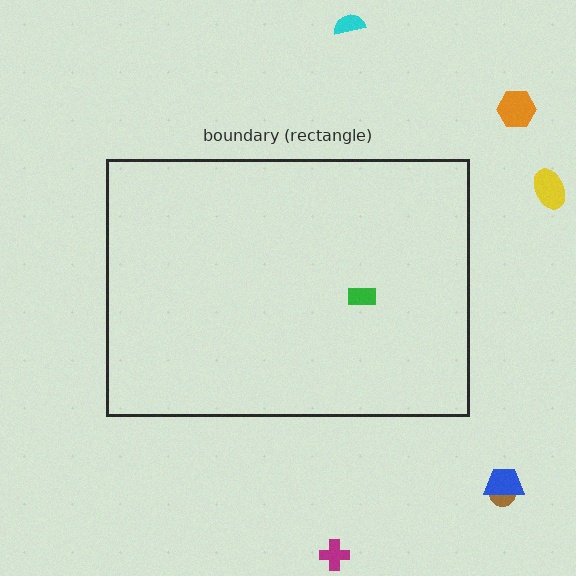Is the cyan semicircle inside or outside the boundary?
Outside.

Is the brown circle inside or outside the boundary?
Outside.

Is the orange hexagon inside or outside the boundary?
Outside.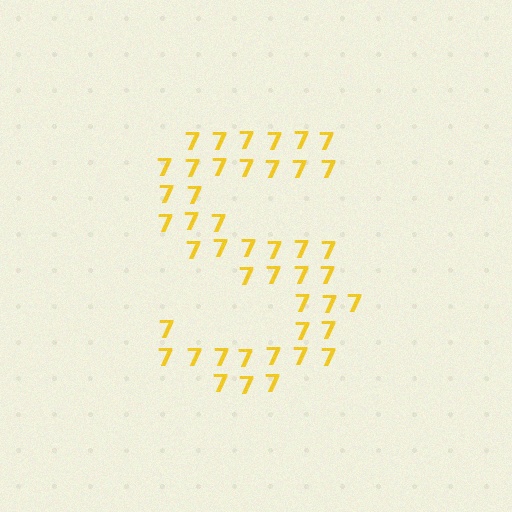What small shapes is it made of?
It is made of small digit 7's.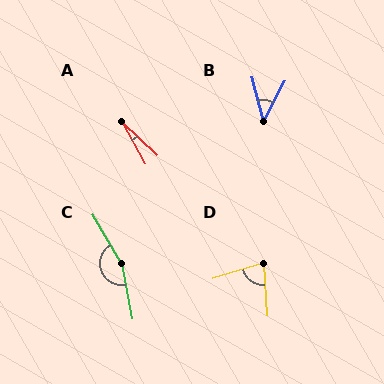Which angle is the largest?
C, at approximately 160 degrees.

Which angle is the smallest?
A, at approximately 18 degrees.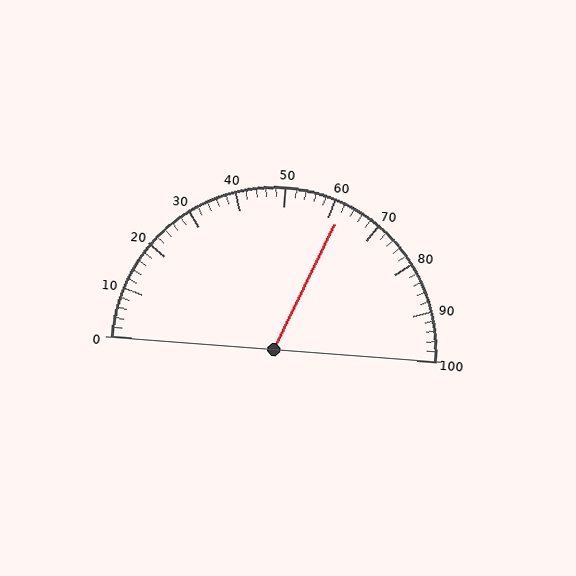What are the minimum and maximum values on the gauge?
The gauge ranges from 0 to 100.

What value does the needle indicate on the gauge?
The needle indicates approximately 62.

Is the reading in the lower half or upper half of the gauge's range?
The reading is in the upper half of the range (0 to 100).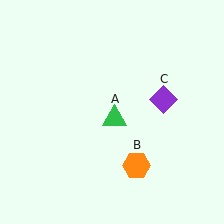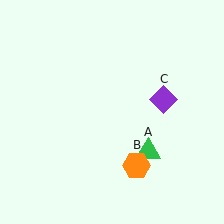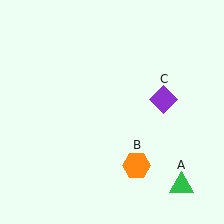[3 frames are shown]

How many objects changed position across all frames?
1 object changed position: green triangle (object A).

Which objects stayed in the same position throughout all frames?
Orange hexagon (object B) and purple diamond (object C) remained stationary.